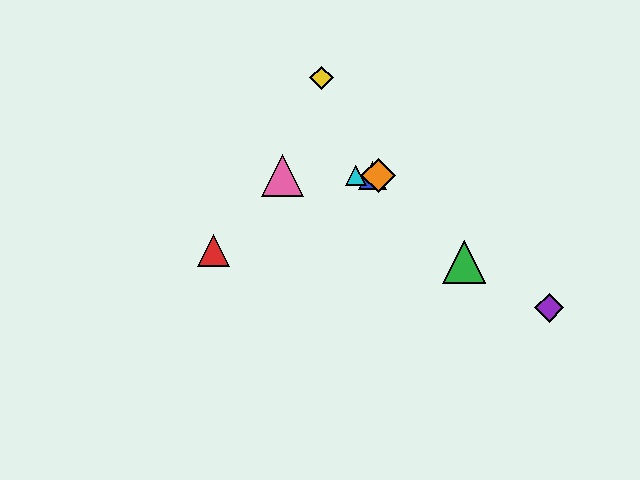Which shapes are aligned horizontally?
The blue triangle, the orange diamond, the cyan triangle, the pink triangle are aligned horizontally.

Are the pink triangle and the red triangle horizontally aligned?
No, the pink triangle is at y≈176 and the red triangle is at y≈251.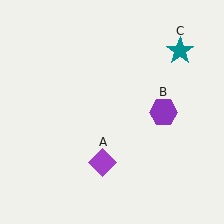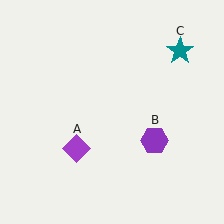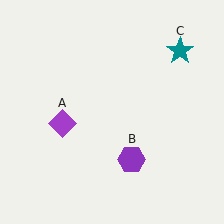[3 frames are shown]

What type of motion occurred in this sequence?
The purple diamond (object A), purple hexagon (object B) rotated clockwise around the center of the scene.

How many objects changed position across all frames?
2 objects changed position: purple diamond (object A), purple hexagon (object B).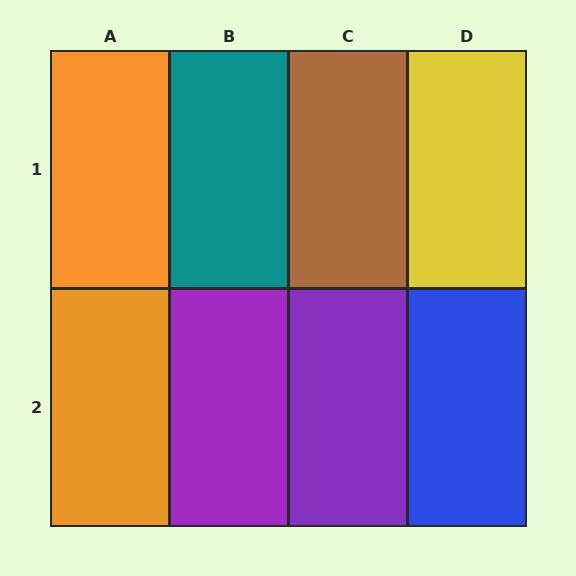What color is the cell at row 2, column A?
Orange.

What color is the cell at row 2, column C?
Purple.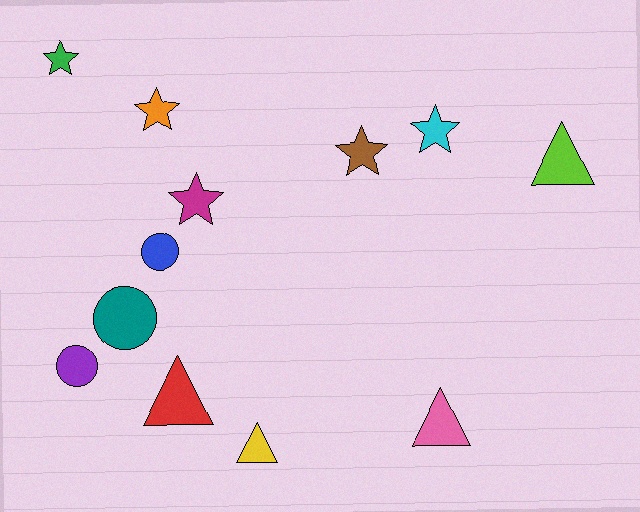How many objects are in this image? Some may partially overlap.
There are 12 objects.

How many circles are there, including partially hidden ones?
There are 3 circles.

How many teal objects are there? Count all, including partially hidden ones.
There is 1 teal object.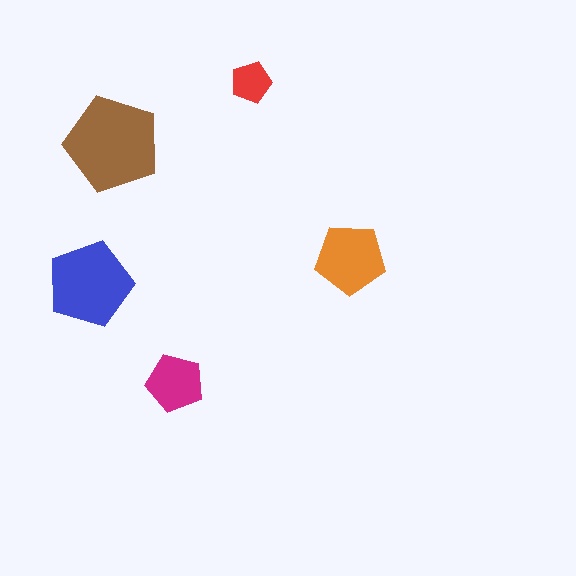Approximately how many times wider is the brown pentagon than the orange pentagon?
About 1.5 times wider.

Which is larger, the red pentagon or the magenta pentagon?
The magenta one.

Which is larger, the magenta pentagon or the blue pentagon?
The blue one.